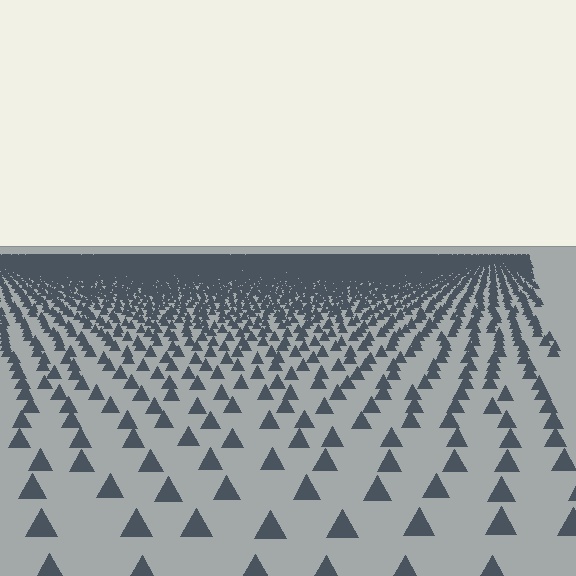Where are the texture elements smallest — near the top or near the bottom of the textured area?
Near the top.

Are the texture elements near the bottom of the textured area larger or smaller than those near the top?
Larger. Near the bottom, elements are closer to the viewer and appear at a bigger on-screen size.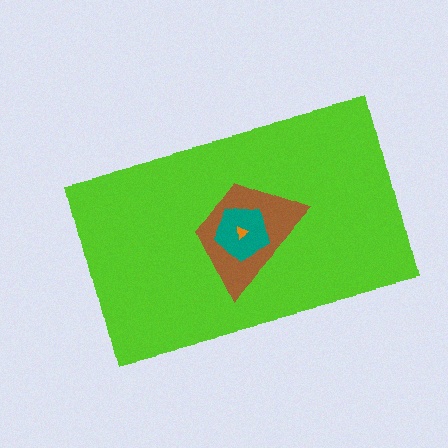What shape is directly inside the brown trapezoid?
The teal pentagon.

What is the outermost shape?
The lime rectangle.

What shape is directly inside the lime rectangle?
The brown trapezoid.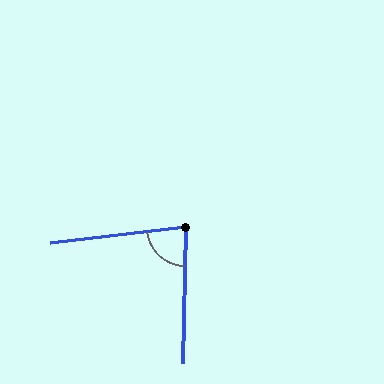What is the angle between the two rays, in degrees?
Approximately 82 degrees.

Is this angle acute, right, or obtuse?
It is acute.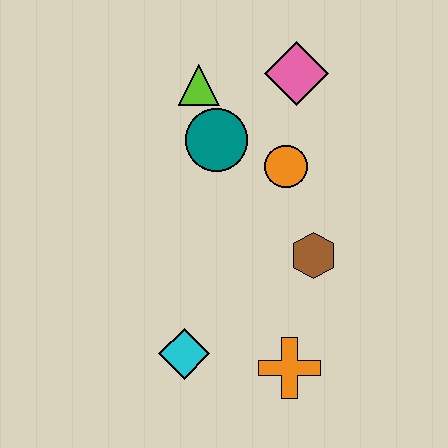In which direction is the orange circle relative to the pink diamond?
The orange circle is below the pink diamond.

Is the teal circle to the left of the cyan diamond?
No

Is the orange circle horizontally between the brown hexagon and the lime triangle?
Yes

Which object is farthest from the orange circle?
The cyan diamond is farthest from the orange circle.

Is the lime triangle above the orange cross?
Yes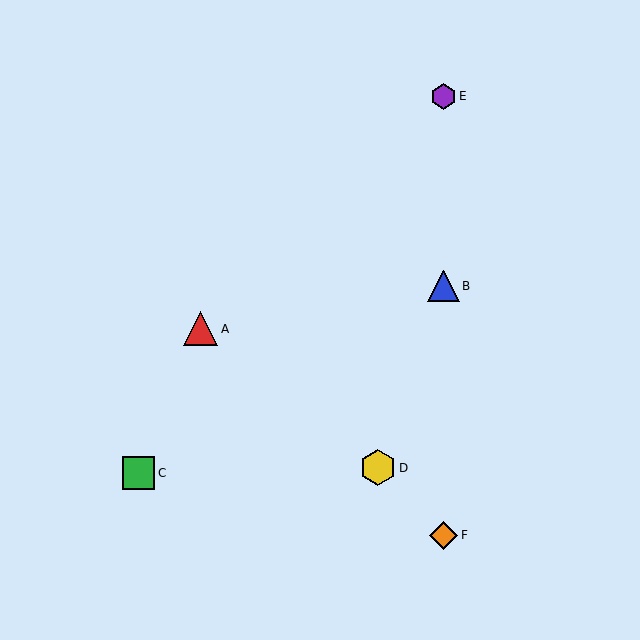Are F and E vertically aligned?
Yes, both are at x≈444.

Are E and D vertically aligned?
No, E is at x≈444 and D is at x≈378.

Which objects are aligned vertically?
Objects B, E, F are aligned vertically.